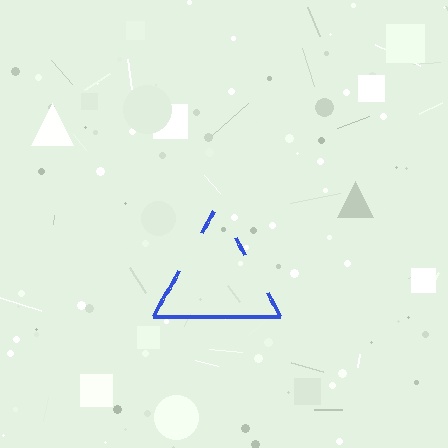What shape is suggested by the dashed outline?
The dashed outline suggests a triangle.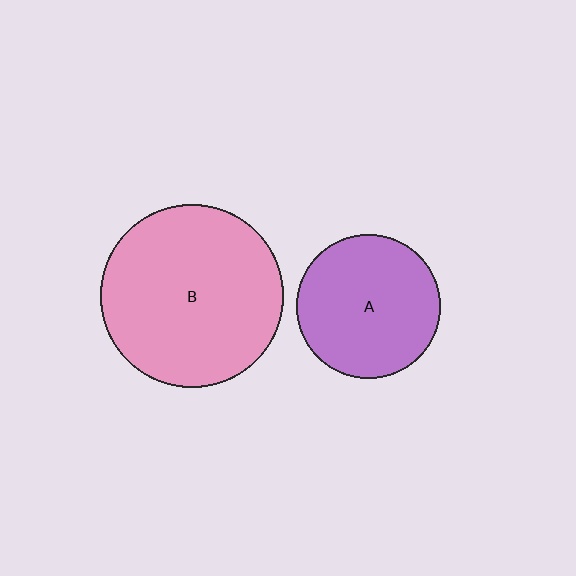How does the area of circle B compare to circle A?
Approximately 1.6 times.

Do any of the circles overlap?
No, none of the circles overlap.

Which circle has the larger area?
Circle B (pink).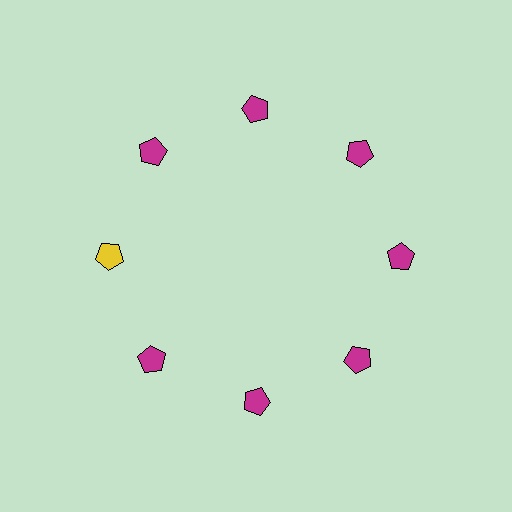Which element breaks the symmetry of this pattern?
The yellow pentagon at roughly the 9 o'clock position breaks the symmetry. All other shapes are magenta pentagons.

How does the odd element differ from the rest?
It has a different color: yellow instead of magenta.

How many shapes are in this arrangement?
There are 8 shapes arranged in a ring pattern.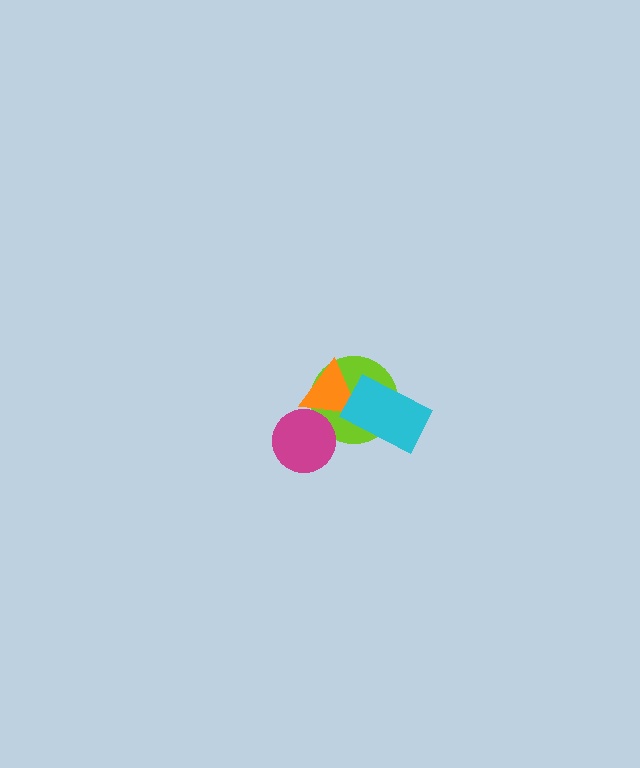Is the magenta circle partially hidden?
Yes, it is partially covered by another shape.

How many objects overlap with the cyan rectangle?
2 objects overlap with the cyan rectangle.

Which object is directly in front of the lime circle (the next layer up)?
The magenta circle is directly in front of the lime circle.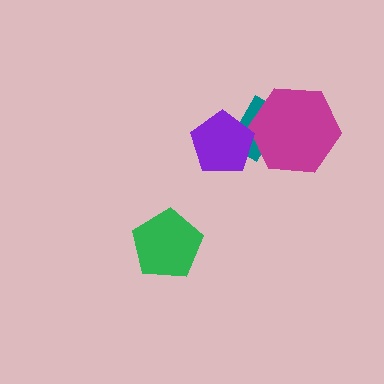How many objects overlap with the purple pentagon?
1 object overlaps with the purple pentagon.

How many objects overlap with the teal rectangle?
2 objects overlap with the teal rectangle.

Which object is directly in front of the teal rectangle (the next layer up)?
The magenta hexagon is directly in front of the teal rectangle.